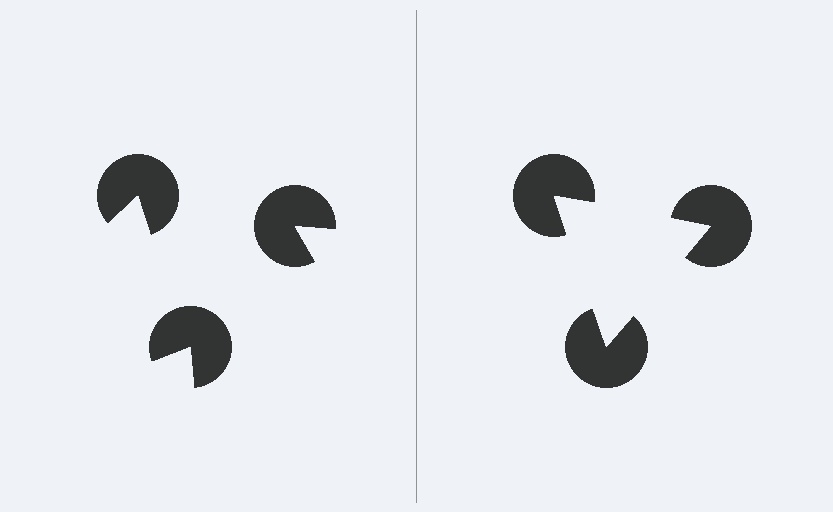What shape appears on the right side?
An illusory triangle.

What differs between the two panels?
The pac-man discs are positioned identically on both sides; only the wedge orientations differ. On the right they align to a triangle; on the left they are misaligned.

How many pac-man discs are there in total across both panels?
6 — 3 on each side.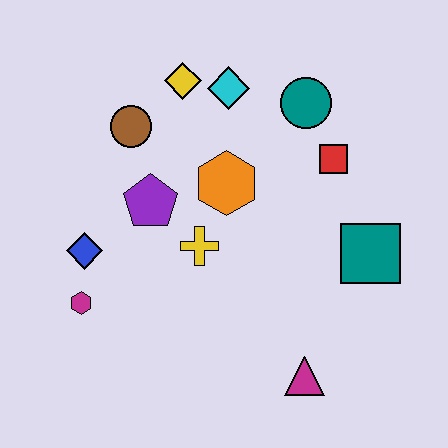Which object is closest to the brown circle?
The yellow diamond is closest to the brown circle.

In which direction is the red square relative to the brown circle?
The red square is to the right of the brown circle.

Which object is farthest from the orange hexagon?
The magenta triangle is farthest from the orange hexagon.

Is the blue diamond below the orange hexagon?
Yes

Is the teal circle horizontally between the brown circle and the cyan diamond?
No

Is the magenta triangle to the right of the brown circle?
Yes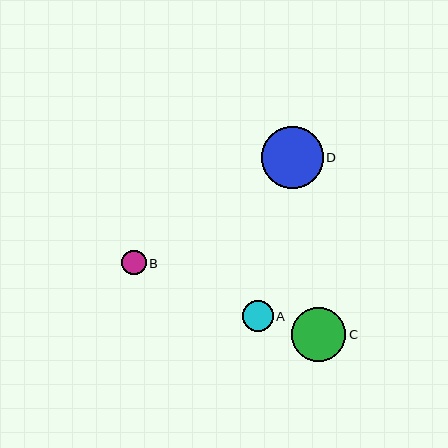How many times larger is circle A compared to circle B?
Circle A is approximately 1.2 times the size of circle B.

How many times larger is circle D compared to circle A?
Circle D is approximately 2.0 times the size of circle A.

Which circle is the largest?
Circle D is the largest with a size of approximately 62 pixels.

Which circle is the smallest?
Circle B is the smallest with a size of approximately 25 pixels.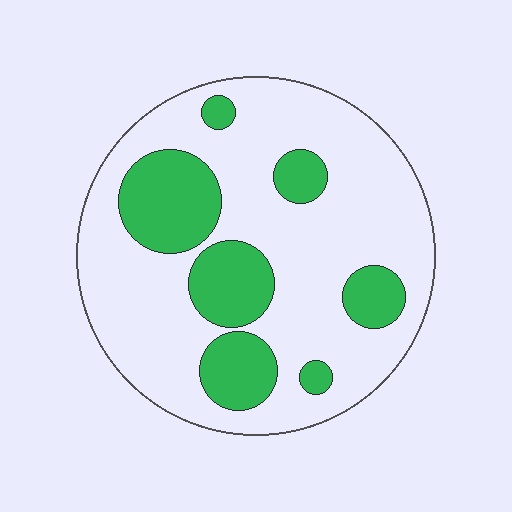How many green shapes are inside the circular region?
7.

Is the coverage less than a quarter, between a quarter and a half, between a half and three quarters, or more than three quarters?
Between a quarter and a half.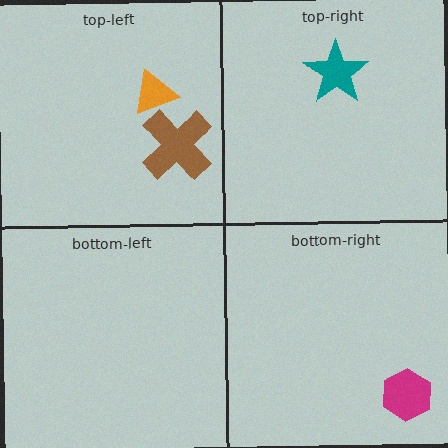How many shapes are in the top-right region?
1.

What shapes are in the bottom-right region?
The magenta hexagon.